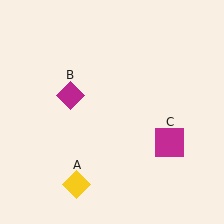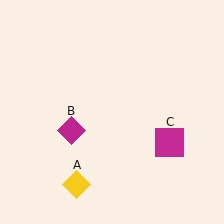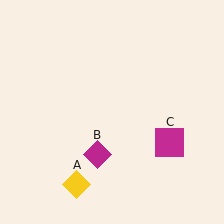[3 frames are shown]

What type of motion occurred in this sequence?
The magenta diamond (object B) rotated counterclockwise around the center of the scene.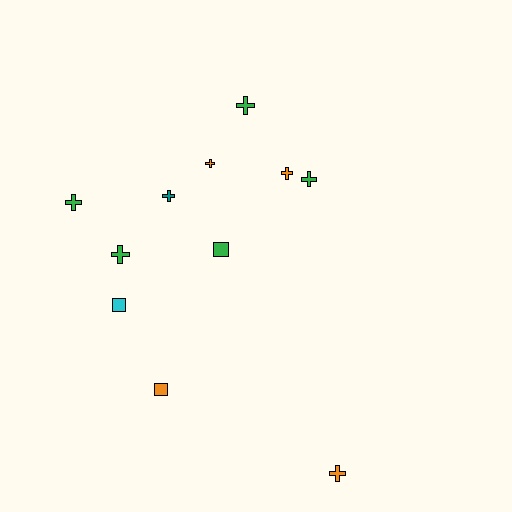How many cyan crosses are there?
There are no cyan crosses.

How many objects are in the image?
There are 11 objects.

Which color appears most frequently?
Green, with 5 objects.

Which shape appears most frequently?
Cross, with 8 objects.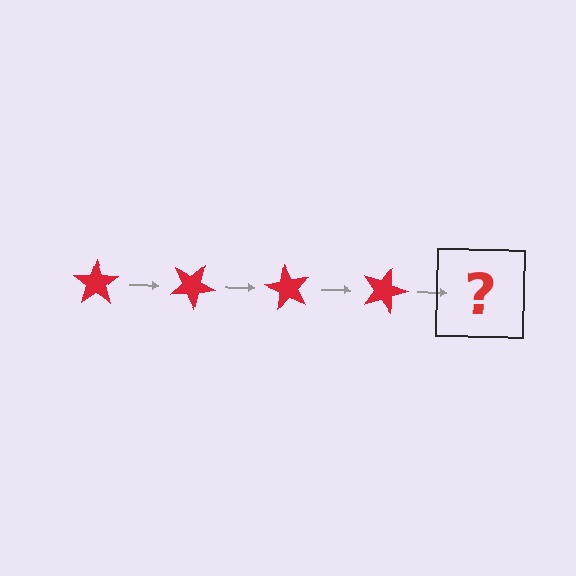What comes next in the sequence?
The next element should be a red star rotated 120 degrees.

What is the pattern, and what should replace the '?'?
The pattern is that the star rotates 30 degrees each step. The '?' should be a red star rotated 120 degrees.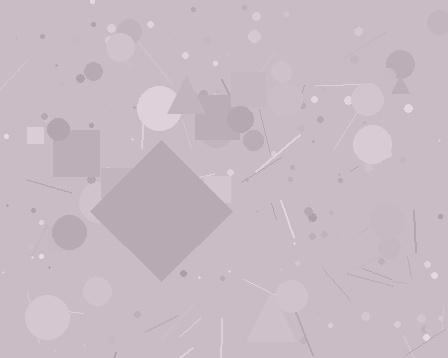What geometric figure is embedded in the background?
A diamond is embedded in the background.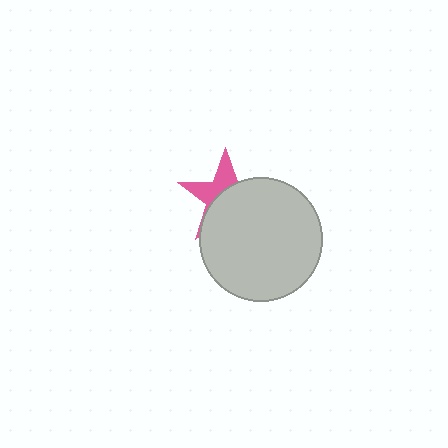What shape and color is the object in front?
The object in front is a light gray circle.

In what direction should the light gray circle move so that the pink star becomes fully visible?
The light gray circle should move toward the lower-right. That is the shortest direction to clear the overlap and leave the pink star fully visible.